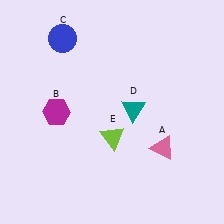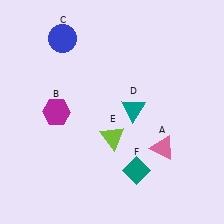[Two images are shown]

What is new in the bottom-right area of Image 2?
A teal diamond (F) was added in the bottom-right area of Image 2.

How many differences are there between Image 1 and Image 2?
There is 1 difference between the two images.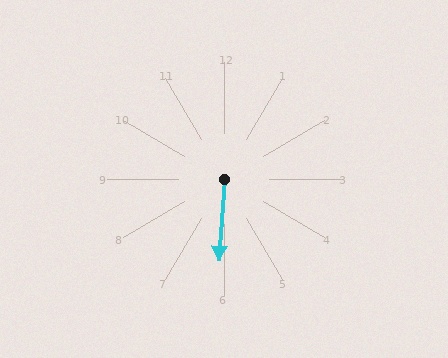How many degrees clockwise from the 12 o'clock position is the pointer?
Approximately 184 degrees.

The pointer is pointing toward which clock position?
Roughly 6 o'clock.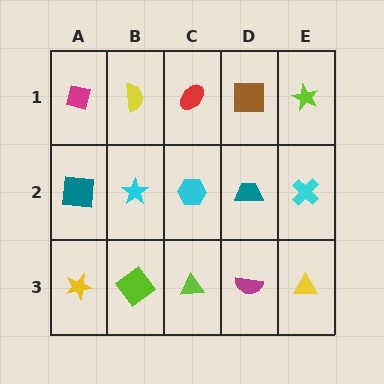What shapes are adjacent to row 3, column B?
A cyan star (row 2, column B), a yellow star (row 3, column A), a lime triangle (row 3, column C).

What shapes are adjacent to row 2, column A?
A magenta square (row 1, column A), a yellow star (row 3, column A), a cyan star (row 2, column B).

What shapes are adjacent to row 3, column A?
A teal square (row 2, column A), a lime diamond (row 3, column B).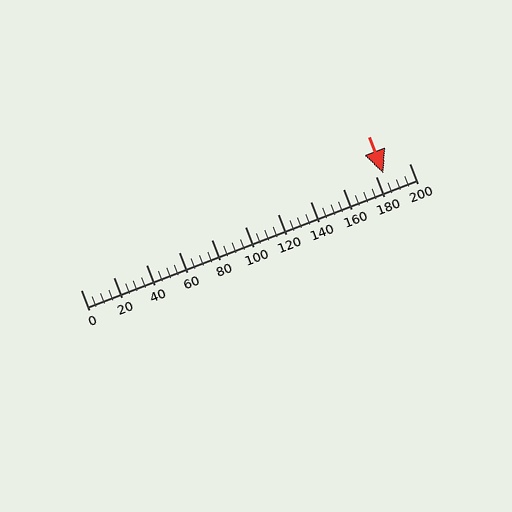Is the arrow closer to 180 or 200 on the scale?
The arrow is closer to 180.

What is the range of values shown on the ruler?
The ruler shows values from 0 to 200.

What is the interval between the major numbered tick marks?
The major tick marks are spaced 20 units apart.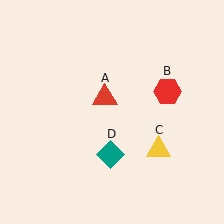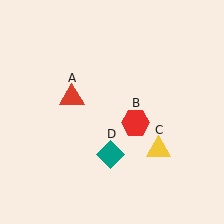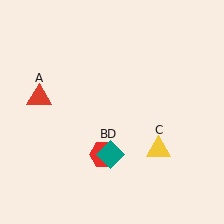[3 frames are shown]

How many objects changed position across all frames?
2 objects changed position: red triangle (object A), red hexagon (object B).